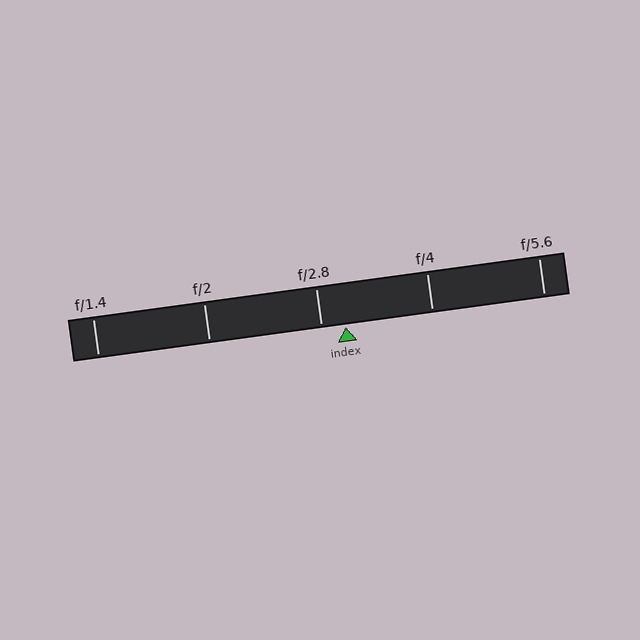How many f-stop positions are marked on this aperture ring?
There are 5 f-stop positions marked.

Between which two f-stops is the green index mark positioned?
The index mark is between f/2.8 and f/4.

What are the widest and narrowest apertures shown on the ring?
The widest aperture shown is f/1.4 and the narrowest is f/5.6.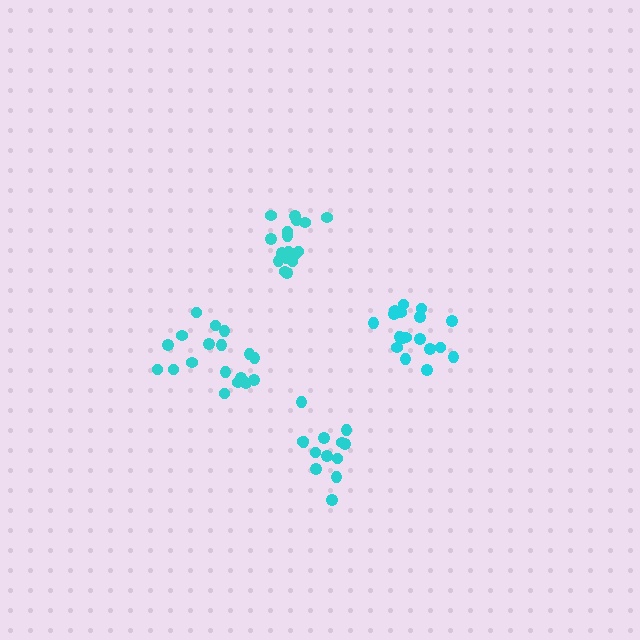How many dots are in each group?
Group 1: 18 dots, Group 2: 17 dots, Group 3: 18 dots, Group 4: 13 dots (66 total).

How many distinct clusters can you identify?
There are 4 distinct clusters.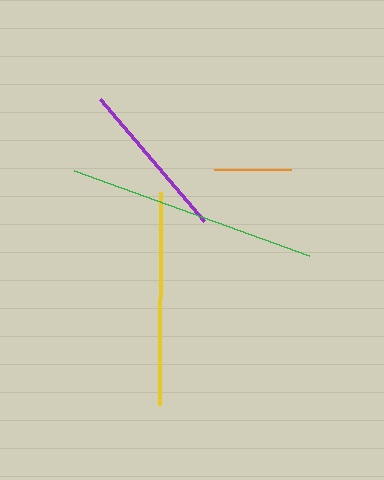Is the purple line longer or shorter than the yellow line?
The yellow line is longer than the purple line.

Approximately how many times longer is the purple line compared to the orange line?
The purple line is approximately 2.1 times the length of the orange line.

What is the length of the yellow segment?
The yellow segment is approximately 213 pixels long.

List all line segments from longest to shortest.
From longest to shortest: green, yellow, purple, orange.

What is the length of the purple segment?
The purple segment is approximately 161 pixels long.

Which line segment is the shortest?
The orange line is the shortest at approximately 76 pixels.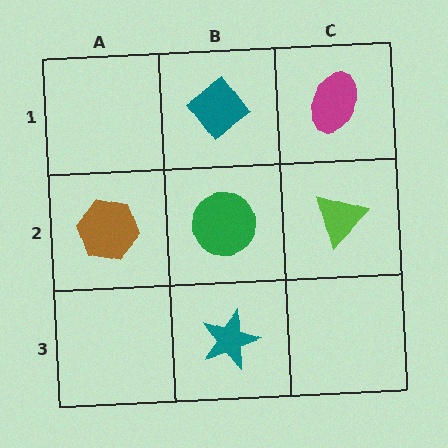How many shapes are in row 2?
3 shapes.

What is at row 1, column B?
A teal diamond.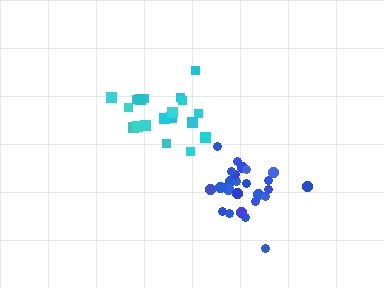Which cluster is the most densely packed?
Blue.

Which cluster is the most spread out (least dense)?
Cyan.